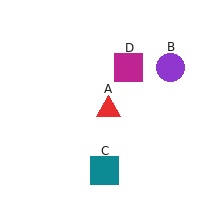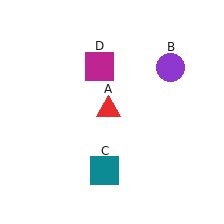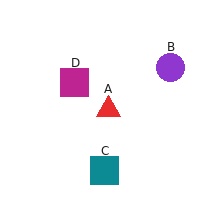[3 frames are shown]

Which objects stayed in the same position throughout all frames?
Red triangle (object A) and purple circle (object B) and teal square (object C) remained stationary.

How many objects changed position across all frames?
1 object changed position: magenta square (object D).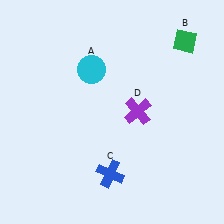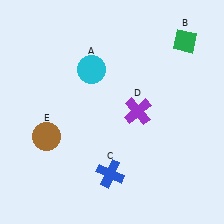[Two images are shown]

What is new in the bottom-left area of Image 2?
A brown circle (E) was added in the bottom-left area of Image 2.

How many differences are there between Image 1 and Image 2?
There is 1 difference between the two images.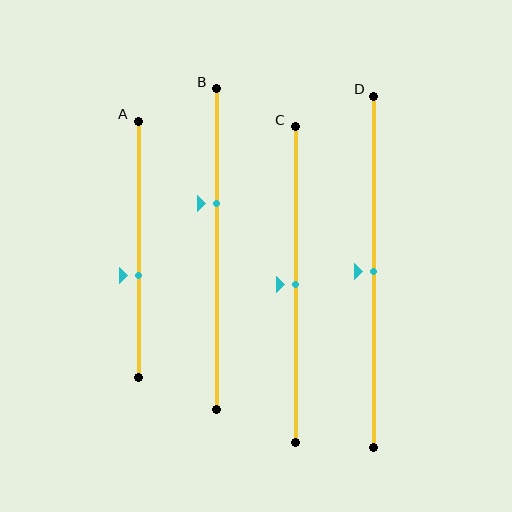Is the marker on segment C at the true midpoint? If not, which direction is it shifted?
Yes, the marker on segment C is at the true midpoint.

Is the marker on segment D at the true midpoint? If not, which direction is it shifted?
Yes, the marker on segment D is at the true midpoint.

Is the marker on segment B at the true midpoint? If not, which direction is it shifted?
No, the marker on segment B is shifted upward by about 14% of the segment length.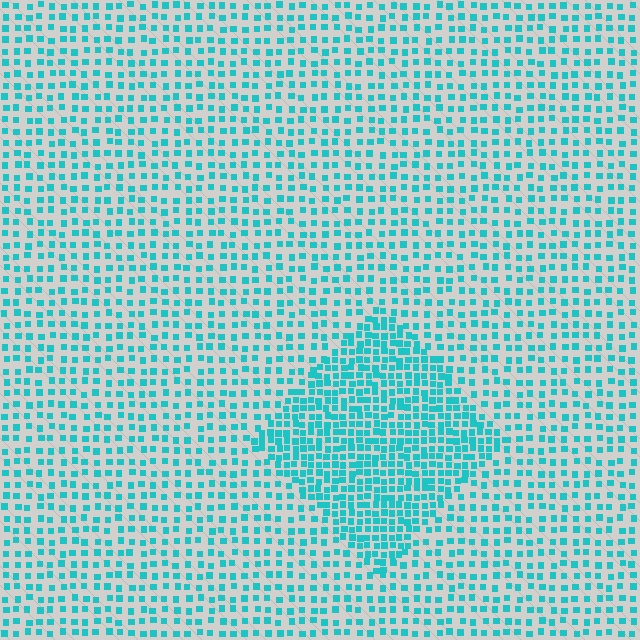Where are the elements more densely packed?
The elements are more densely packed inside the diamond boundary.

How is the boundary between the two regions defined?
The boundary is defined by a change in element density (approximately 2.0x ratio). All elements are the same color, size, and shape.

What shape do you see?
I see a diamond.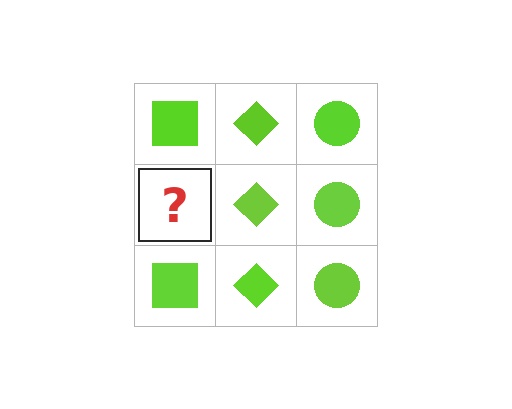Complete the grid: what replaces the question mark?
The question mark should be replaced with a lime square.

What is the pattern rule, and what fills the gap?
The rule is that each column has a consistent shape. The gap should be filled with a lime square.